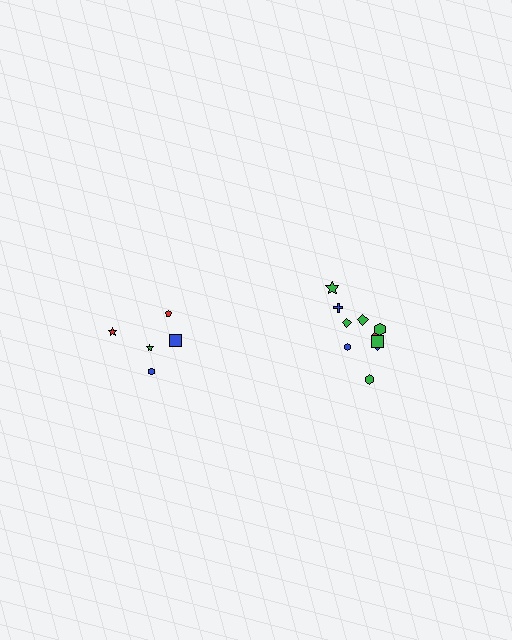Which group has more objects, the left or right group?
The right group.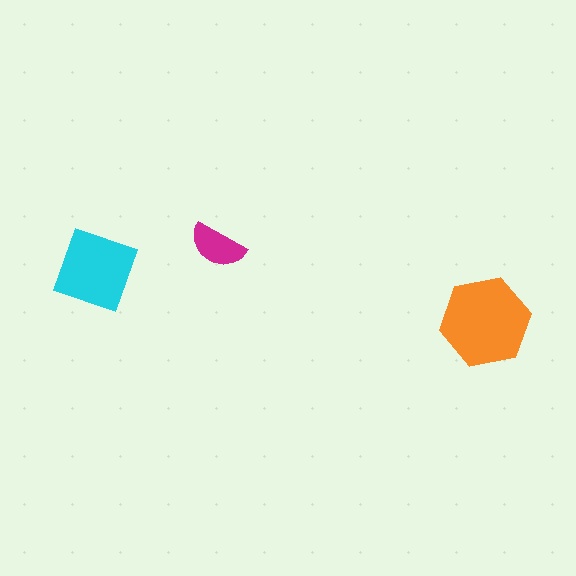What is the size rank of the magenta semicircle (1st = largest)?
3rd.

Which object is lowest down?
The orange hexagon is bottommost.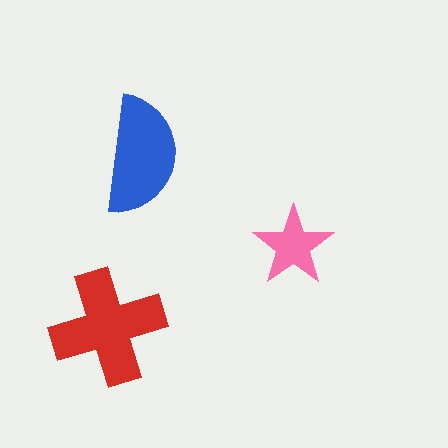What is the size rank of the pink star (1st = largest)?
3rd.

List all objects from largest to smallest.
The red cross, the blue semicircle, the pink star.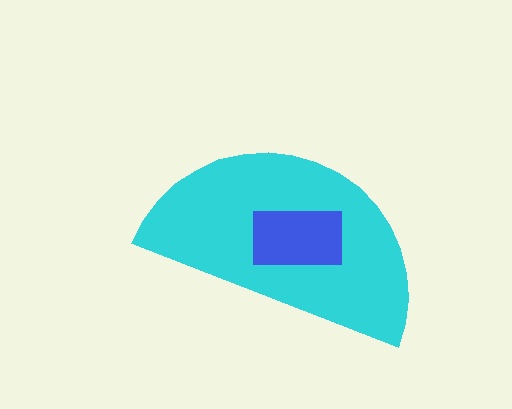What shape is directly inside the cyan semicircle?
The blue rectangle.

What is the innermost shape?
The blue rectangle.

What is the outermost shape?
The cyan semicircle.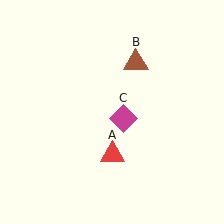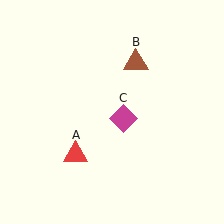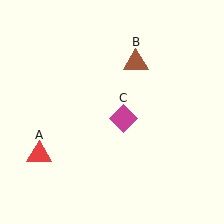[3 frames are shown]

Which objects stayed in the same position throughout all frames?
Brown triangle (object B) and magenta diamond (object C) remained stationary.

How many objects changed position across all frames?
1 object changed position: red triangle (object A).